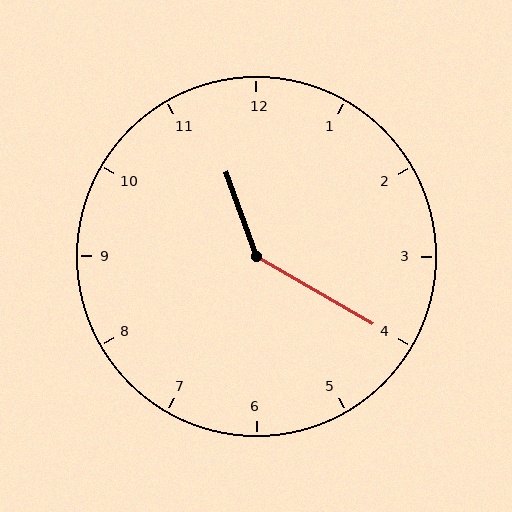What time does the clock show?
11:20.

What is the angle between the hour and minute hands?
Approximately 140 degrees.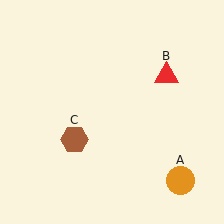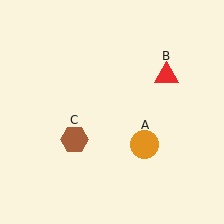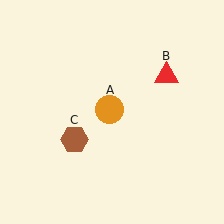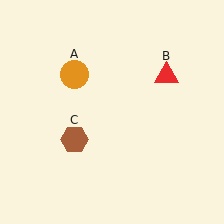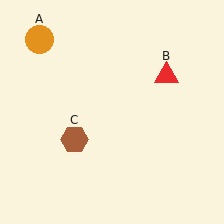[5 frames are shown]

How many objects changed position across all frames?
1 object changed position: orange circle (object A).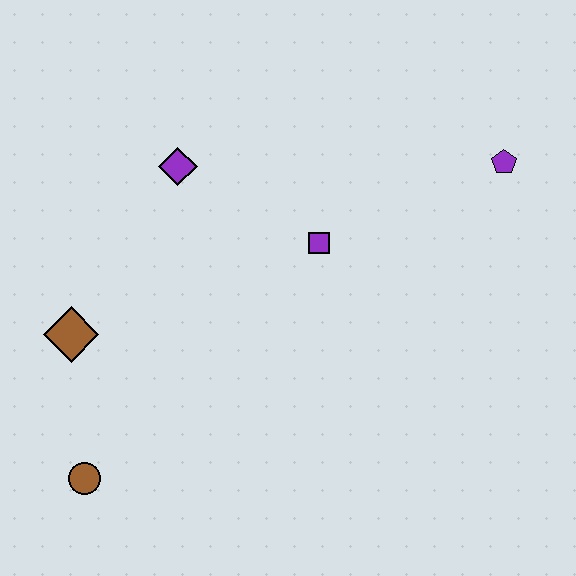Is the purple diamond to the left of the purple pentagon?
Yes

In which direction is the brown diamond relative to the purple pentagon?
The brown diamond is to the left of the purple pentagon.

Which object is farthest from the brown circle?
The purple pentagon is farthest from the brown circle.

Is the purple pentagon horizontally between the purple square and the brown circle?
No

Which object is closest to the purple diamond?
The purple square is closest to the purple diamond.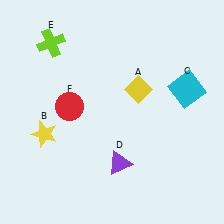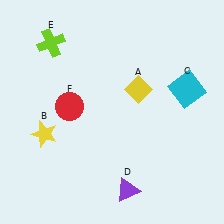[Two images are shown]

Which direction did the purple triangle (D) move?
The purple triangle (D) moved down.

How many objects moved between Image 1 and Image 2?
1 object moved between the two images.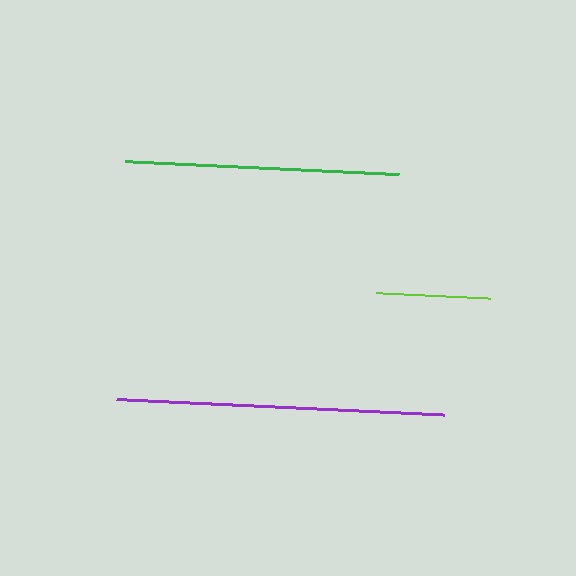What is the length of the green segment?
The green segment is approximately 274 pixels long.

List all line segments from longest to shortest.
From longest to shortest: purple, green, lime.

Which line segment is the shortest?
The lime line is the shortest at approximately 114 pixels.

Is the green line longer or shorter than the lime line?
The green line is longer than the lime line.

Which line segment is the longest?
The purple line is the longest at approximately 328 pixels.